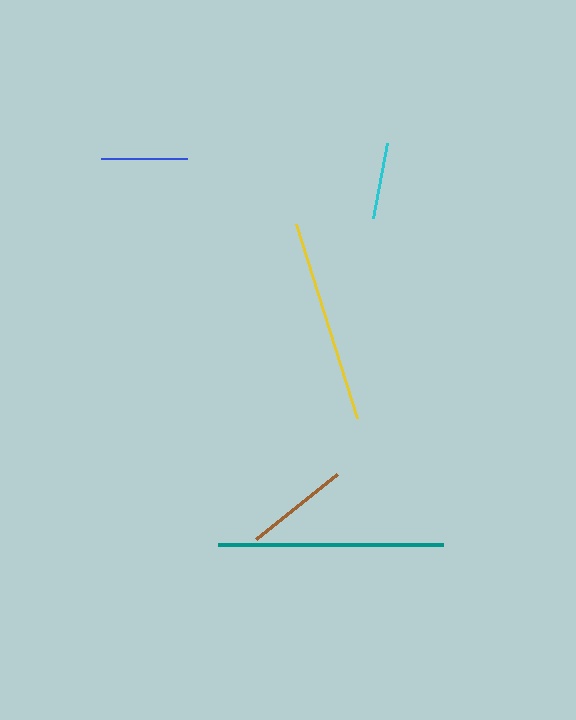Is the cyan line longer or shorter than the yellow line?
The yellow line is longer than the cyan line.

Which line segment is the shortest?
The cyan line is the shortest at approximately 76 pixels.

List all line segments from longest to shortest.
From longest to shortest: teal, yellow, brown, blue, cyan.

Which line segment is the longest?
The teal line is the longest at approximately 225 pixels.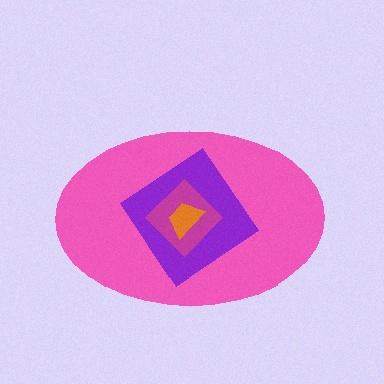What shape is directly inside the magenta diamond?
The orange trapezoid.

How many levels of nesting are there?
4.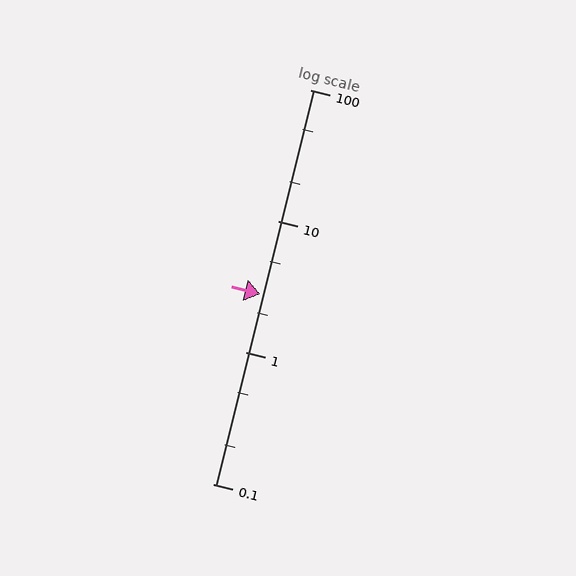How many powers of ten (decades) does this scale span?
The scale spans 3 decades, from 0.1 to 100.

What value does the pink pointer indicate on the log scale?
The pointer indicates approximately 2.8.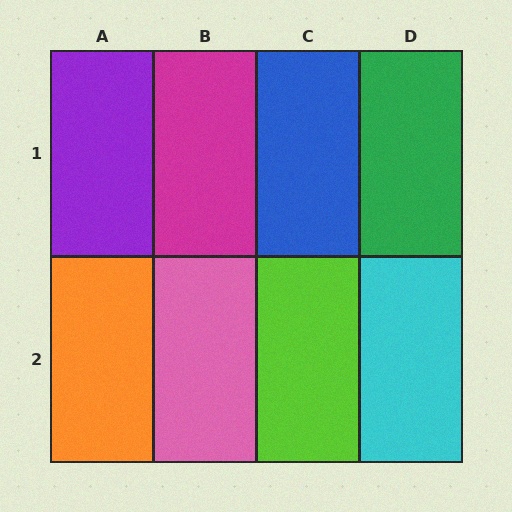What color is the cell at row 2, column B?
Pink.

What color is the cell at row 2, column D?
Cyan.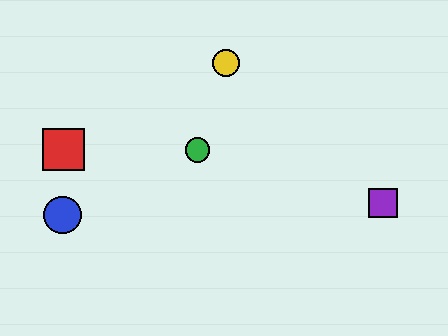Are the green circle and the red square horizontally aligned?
Yes, both are at y≈150.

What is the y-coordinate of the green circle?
The green circle is at y≈150.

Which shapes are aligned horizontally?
The red square, the green circle are aligned horizontally.